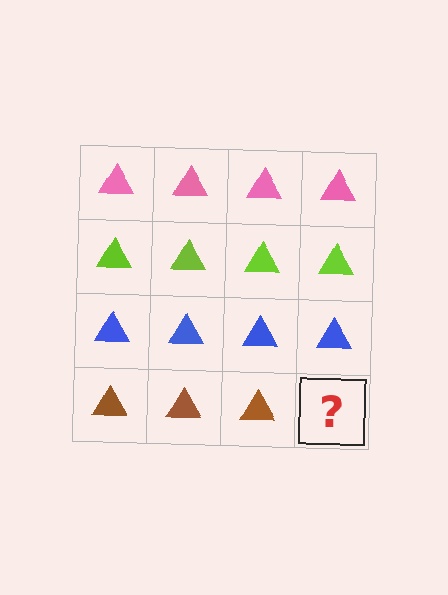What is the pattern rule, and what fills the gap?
The rule is that each row has a consistent color. The gap should be filled with a brown triangle.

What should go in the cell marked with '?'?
The missing cell should contain a brown triangle.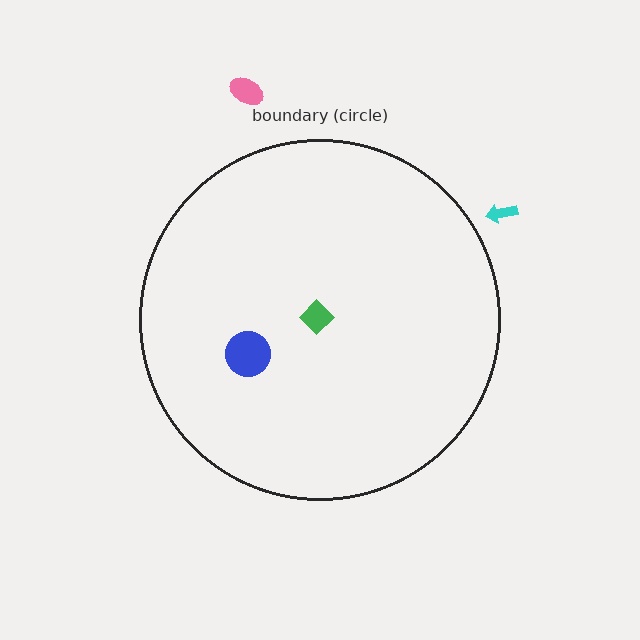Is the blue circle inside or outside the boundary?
Inside.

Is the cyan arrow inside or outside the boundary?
Outside.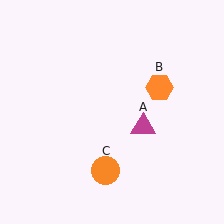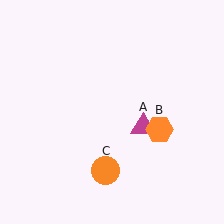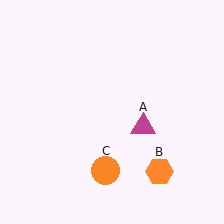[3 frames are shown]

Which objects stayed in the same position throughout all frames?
Magenta triangle (object A) and orange circle (object C) remained stationary.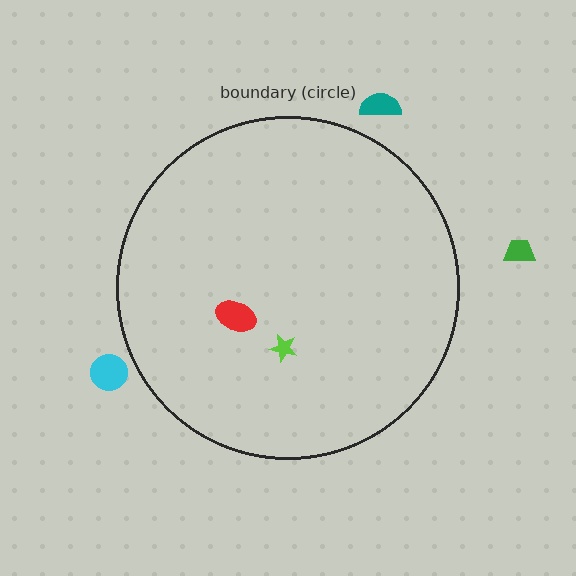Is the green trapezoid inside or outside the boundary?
Outside.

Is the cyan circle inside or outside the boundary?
Outside.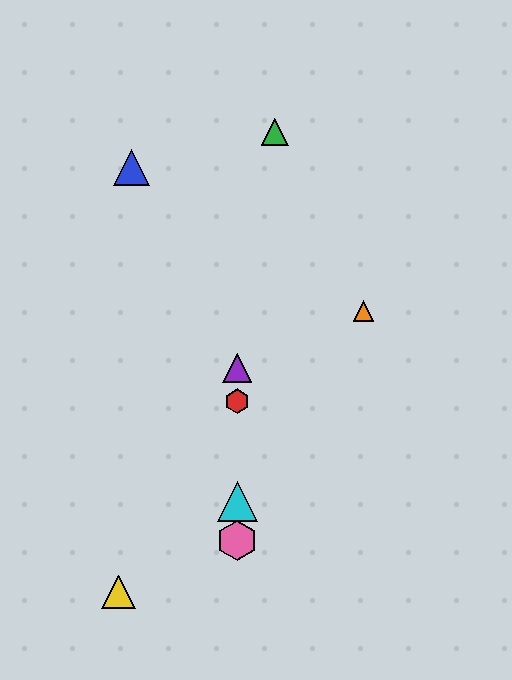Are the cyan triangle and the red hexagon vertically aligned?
Yes, both are at x≈237.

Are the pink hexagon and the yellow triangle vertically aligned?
No, the pink hexagon is at x≈237 and the yellow triangle is at x≈118.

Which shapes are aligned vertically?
The red hexagon, the purple triangle, the cyan triangle, the pink hexagon are aligned vertically.